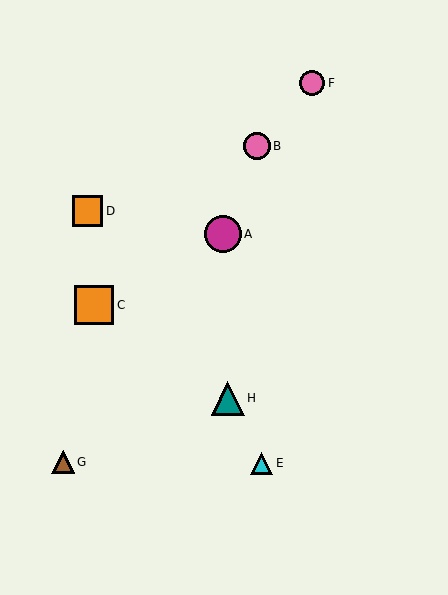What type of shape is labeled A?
Shape A is a magenta circle.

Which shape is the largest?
The orange square (labeled C) is the largest.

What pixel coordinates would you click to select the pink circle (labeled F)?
Click at (312, 83) to select the pink circle F.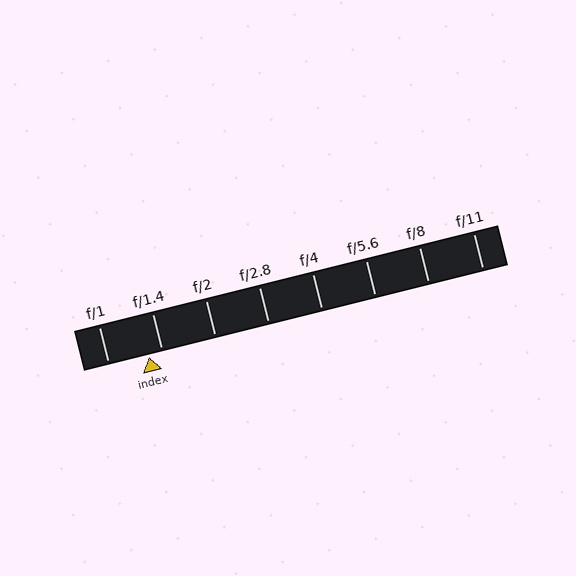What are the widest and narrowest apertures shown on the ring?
The widest aperture shown is f/1 and the narrowest is f/11.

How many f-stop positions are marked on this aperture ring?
There are 8 f-stop positions marked.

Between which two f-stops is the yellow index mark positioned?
The index mark is between f/1 and f/1.4.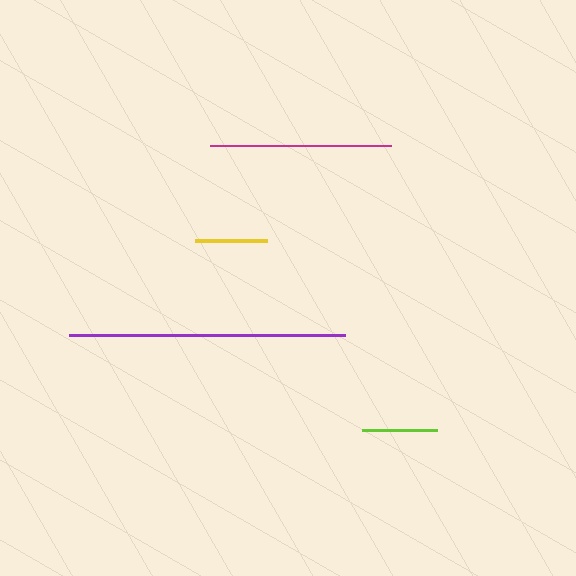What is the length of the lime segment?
The lime segment is approximately 75 pixels long.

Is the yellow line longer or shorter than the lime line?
The lime line is longer than the yellow line.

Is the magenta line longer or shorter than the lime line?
The magenta line is longer than the lime line.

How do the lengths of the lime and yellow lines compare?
The lime and yellow lines are approximately the same length.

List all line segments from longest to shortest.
From longest to shortest: purple, magenta, lime, yellow.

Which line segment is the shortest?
The yellow line is the shortest at approximately 72 pixels.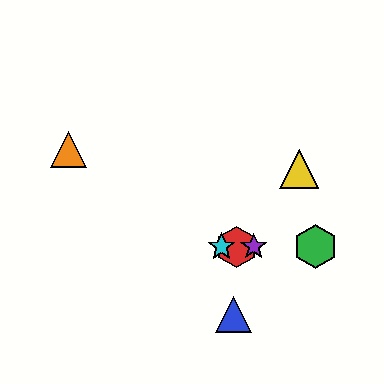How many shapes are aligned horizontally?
4 shapes (the red hexagon, the green hexagon, the purple star, the cyan star) are aligned horizontally.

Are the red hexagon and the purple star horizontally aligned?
Yes, both are at y≈247.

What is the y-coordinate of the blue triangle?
The blue triangle is at y≈315.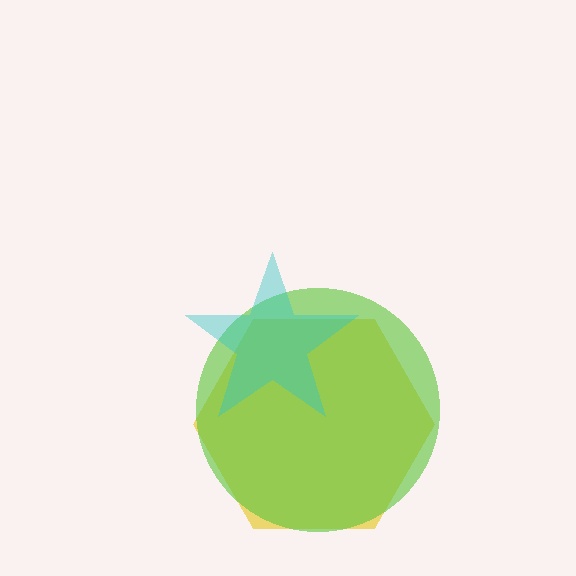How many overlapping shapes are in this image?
There are 3 overlapping shapes in the image.